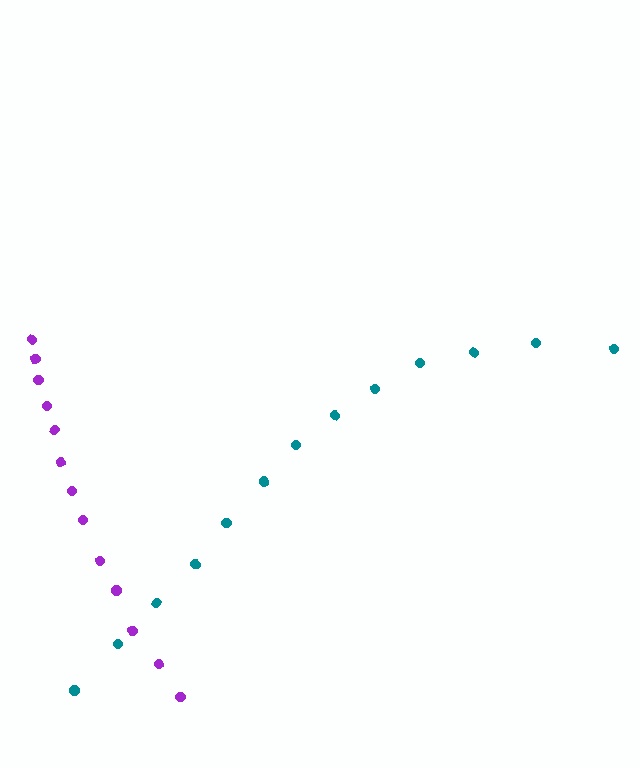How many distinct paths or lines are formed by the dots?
There are 2 distinct paths.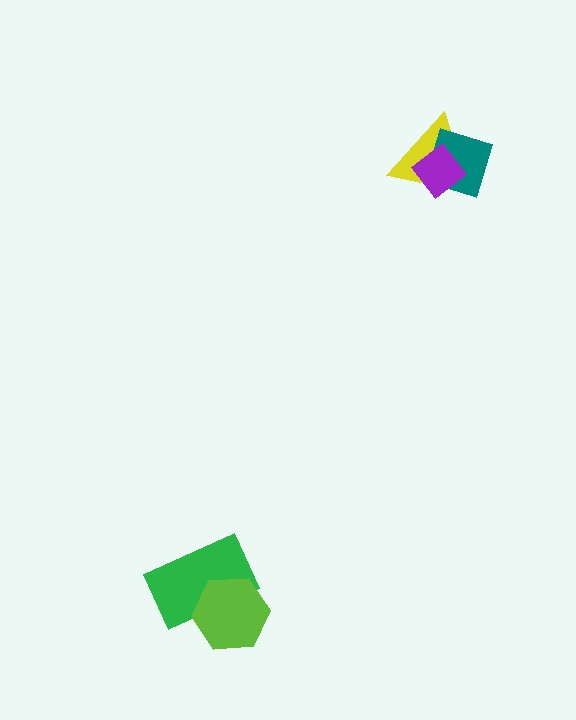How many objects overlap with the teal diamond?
2 objects overlap with the teal diamond.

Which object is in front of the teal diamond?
The purple diamond is in front of the teal diamond.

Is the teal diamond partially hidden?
Yes, it is partially covered by another shape.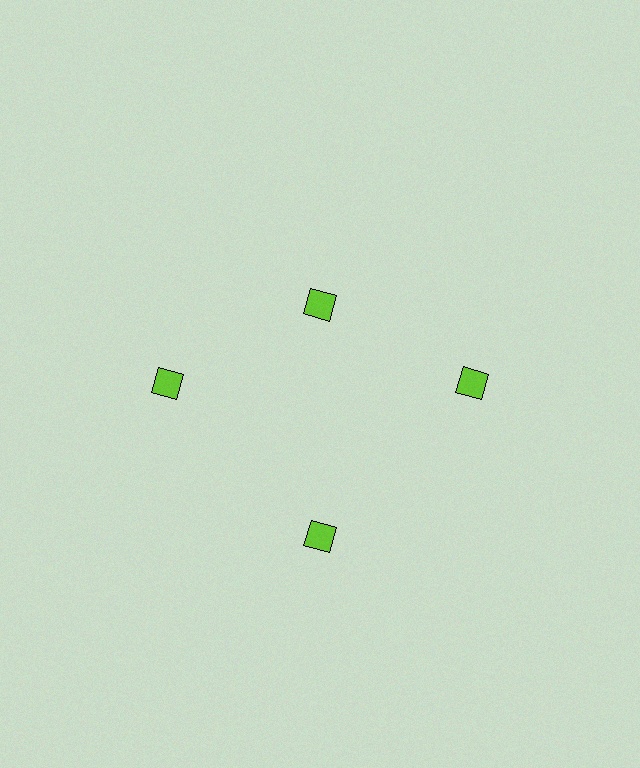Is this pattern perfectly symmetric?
No. The 4 lime diamonds are arranged in a ring, but one element near the 12 o'clock position is pulled inward toward the center, breaking the 4-fold rotational symmetry.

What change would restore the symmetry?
The symmetry would be restored by moving it outward, back onto the ring so that all 4 diamonds sit at equal angles and equal distance from the center.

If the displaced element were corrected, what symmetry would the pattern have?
It would have 4-fold rotational symmetry — the pattern would map onto itself every 90 degrees.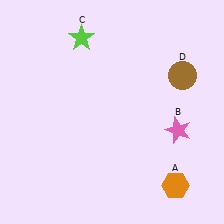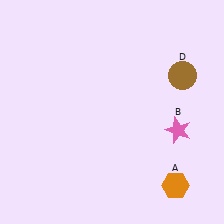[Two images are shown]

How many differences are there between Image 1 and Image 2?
There is 1 difference between the two images.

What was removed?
The lime star (C) was removed in Image 2.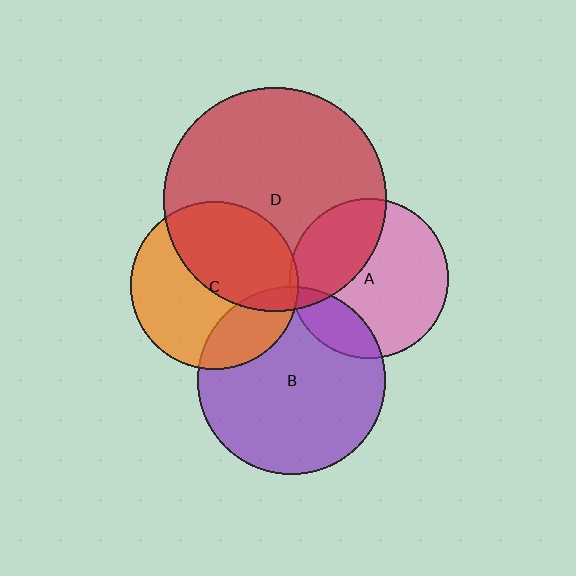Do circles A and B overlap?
Yes.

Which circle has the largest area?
Circle D (red).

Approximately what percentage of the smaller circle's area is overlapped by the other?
Approximately 20%.